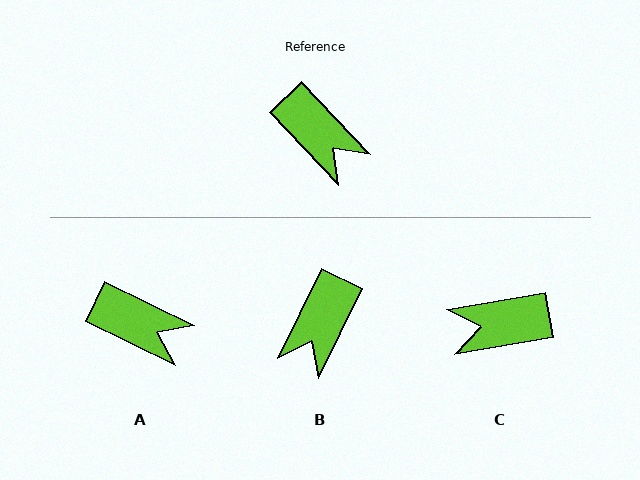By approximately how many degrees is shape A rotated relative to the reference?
Approximately 21 degrees counter-clockwise.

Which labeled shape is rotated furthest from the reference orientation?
C, about 124 degrees away.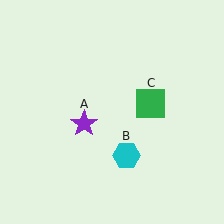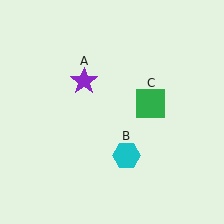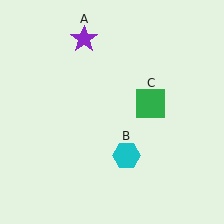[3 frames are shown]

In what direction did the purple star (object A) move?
The purple star (object A) moved up.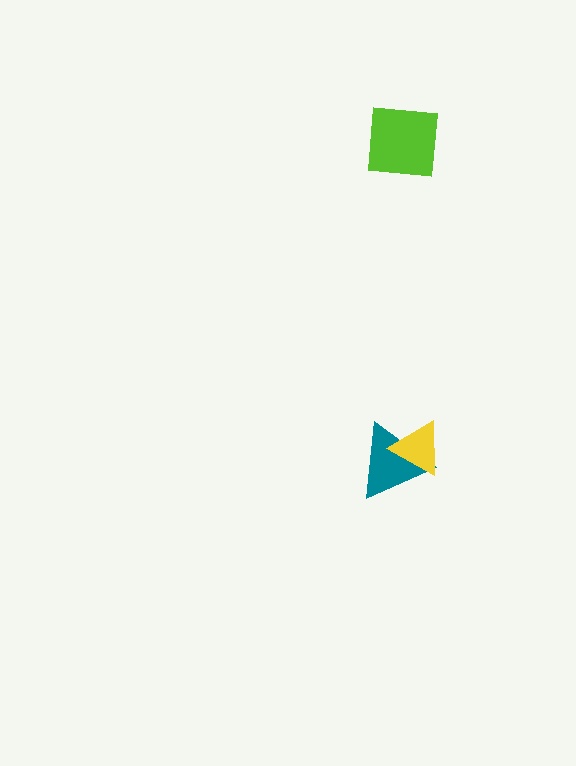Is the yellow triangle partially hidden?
No, no other shape covers it.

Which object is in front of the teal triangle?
The yellow triangle is in front of the teal triangle.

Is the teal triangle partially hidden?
Yes, it is partially covered by another shape.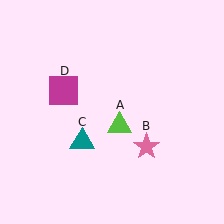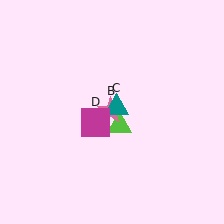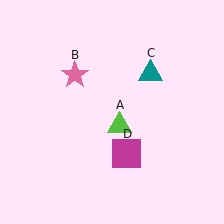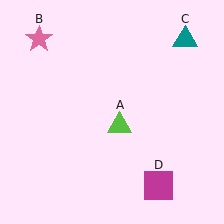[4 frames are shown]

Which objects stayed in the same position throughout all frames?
Lime triangle (object A) remained stationary.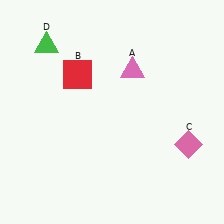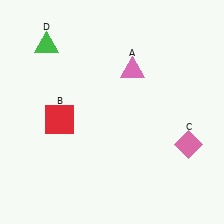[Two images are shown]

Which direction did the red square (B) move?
The red square (B) moved down.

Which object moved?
The red square (B) moved down.